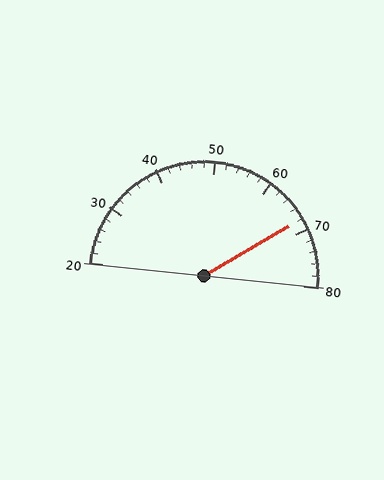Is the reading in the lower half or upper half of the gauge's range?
The reading is in the upper half of the range (20 to 80).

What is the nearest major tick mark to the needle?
The nearest major tick mark is 70.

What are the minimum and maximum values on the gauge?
The gauge ranges from 20 to 80.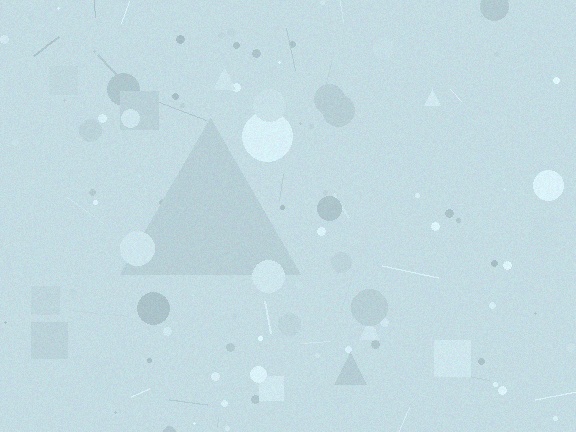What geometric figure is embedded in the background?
A triangle is embedded in the background.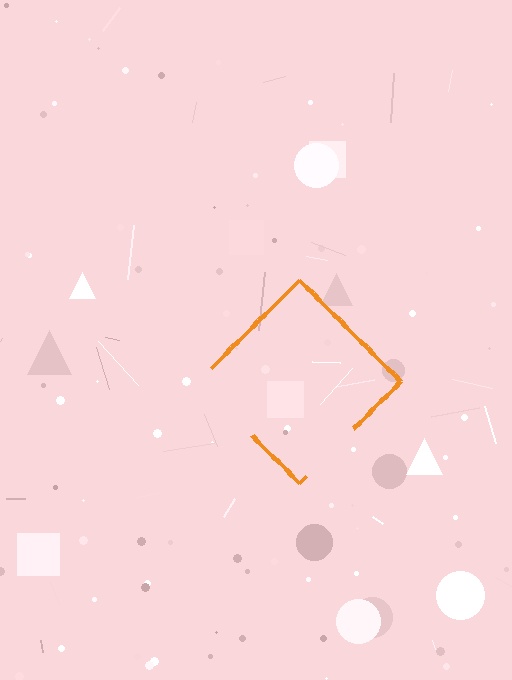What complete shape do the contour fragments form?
The contour fragments form a diamond.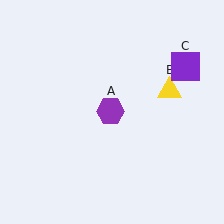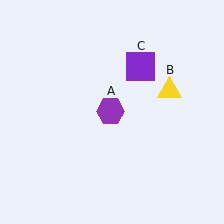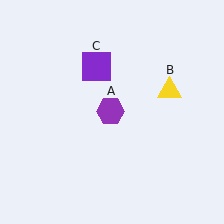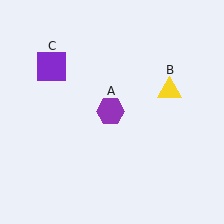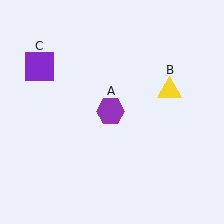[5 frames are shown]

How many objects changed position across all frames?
1 object changed position: purple square (object C).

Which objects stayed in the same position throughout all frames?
Purple hexagon (object A) and yellow triangle (object B) remained stationary.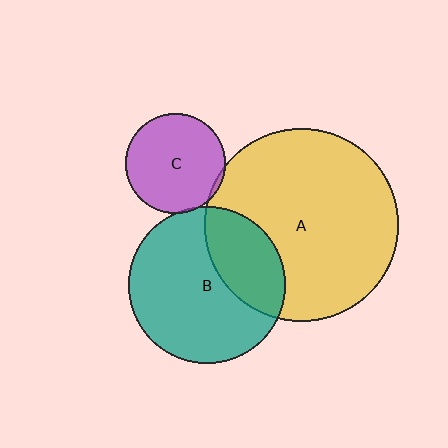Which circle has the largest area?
Circle A (yellow).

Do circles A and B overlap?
Yes.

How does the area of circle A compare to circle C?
Approximately 3.8 times.